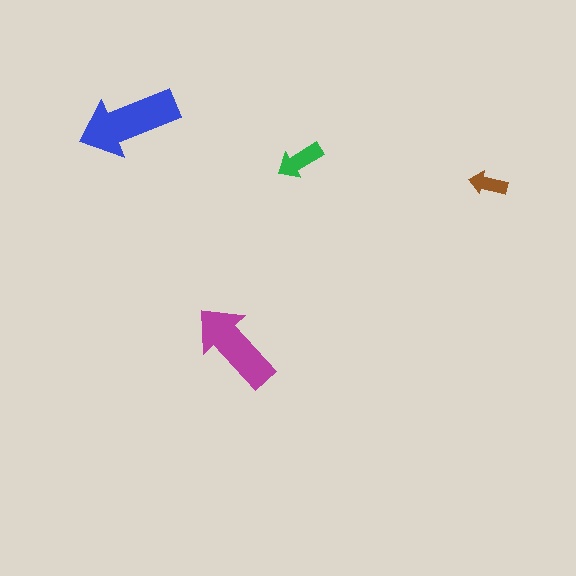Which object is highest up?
The blue arrow is topmost.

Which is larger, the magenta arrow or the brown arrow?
The magenta one.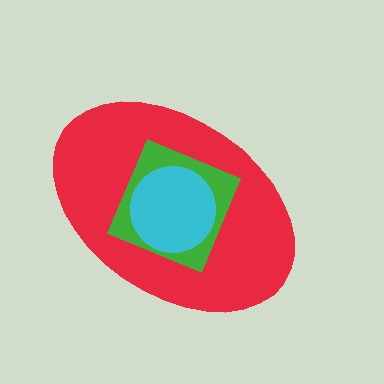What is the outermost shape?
The red ellipse.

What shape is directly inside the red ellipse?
The green diamond.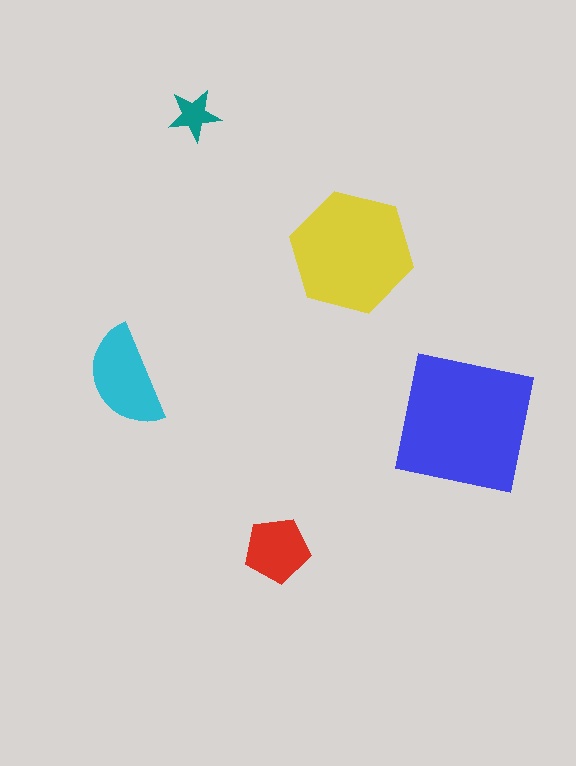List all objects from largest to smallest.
The blue square, the yellow hexagon, the cyan semicircle, the red pentagon, the teal star.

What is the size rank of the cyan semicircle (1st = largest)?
3rd.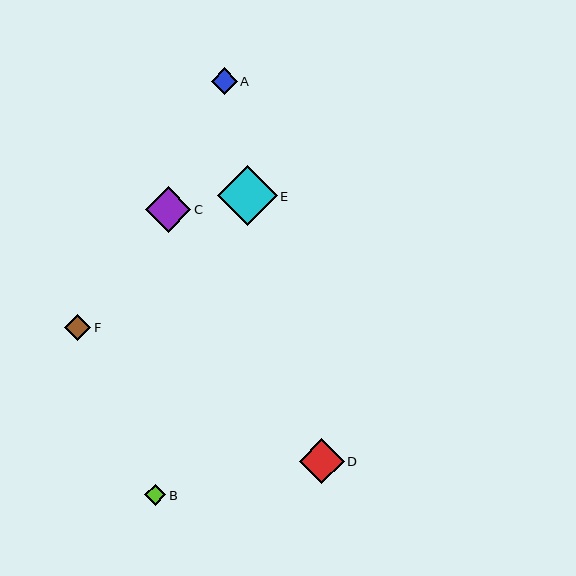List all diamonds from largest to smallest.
From largest to smallest: E, C, D, A, F, B.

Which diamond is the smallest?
Diamond B is the smallest with a size of approximately 22 pixels.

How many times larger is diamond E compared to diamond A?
Diamond E is approximately 2.3 times the size of diamond A.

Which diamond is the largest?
Diamond E is the largest with a size of approximately 60 pixels.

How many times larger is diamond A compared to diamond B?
Diamond A is approximately 1.2 times the size of diamond B.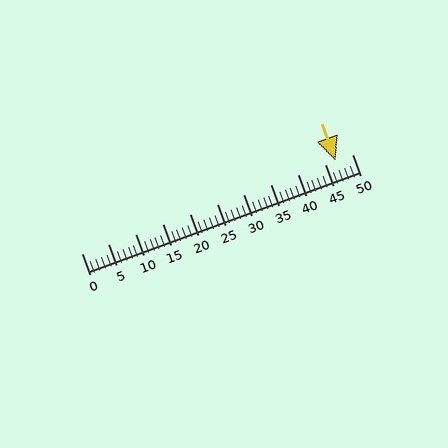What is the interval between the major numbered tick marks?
The major tick marks are spaced 5 units apart.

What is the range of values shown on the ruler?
The ruler shows values from 0 to 50.